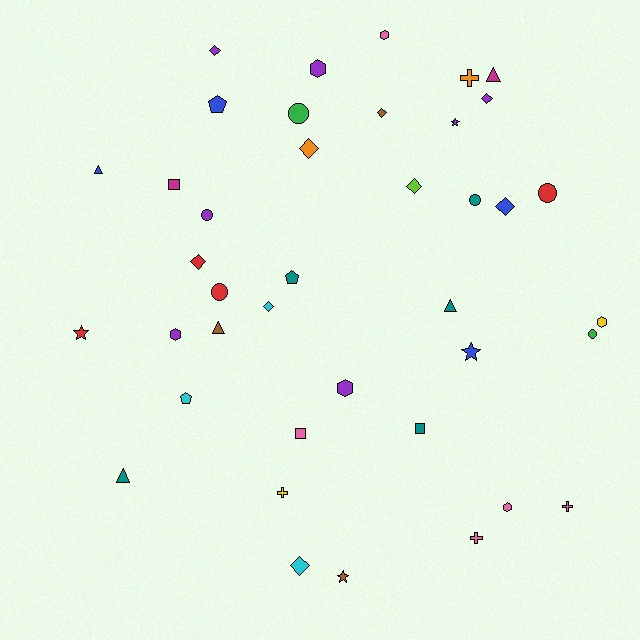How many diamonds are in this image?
There are 9 diamonds.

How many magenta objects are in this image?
There are 2 magenta objects.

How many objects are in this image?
There are 40 objects.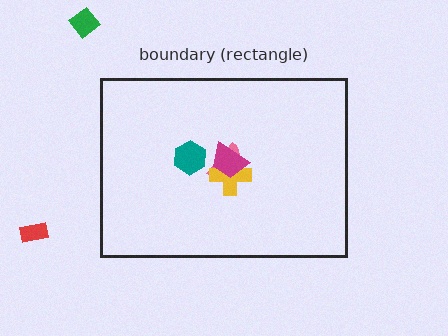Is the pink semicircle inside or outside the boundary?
Inside.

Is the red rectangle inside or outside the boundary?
Outside.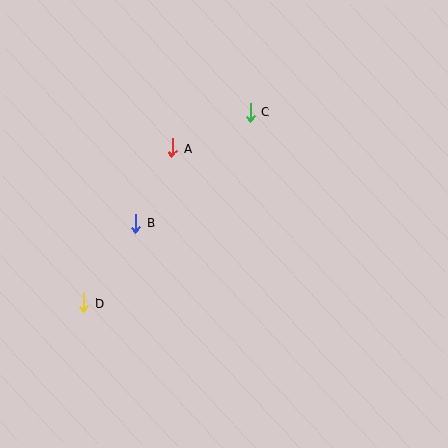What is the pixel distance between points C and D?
The distance between C and D is 253 pixels.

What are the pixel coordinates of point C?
Point C is at (250, 112).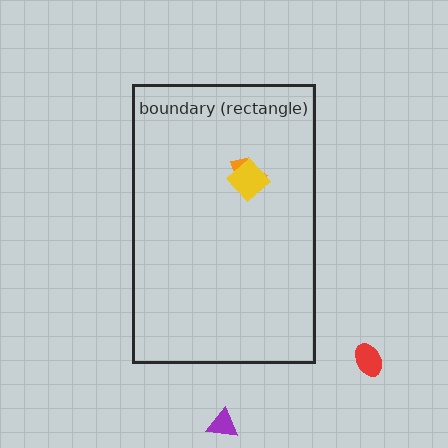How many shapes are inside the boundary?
2 inside, 2 outside.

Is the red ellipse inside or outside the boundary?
Outside.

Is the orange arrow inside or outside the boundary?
Inside.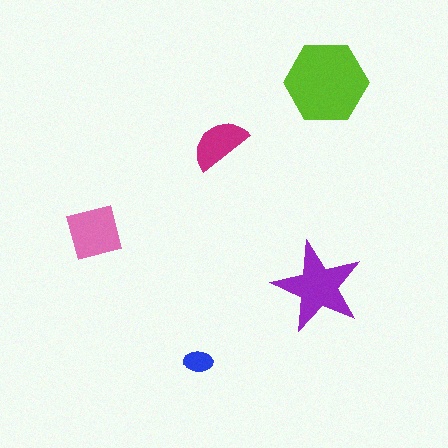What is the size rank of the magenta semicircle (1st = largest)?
4th.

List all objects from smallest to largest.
The blue ellipse, the magenta semicircle, the pink square, the purple star, the lime hexagon.